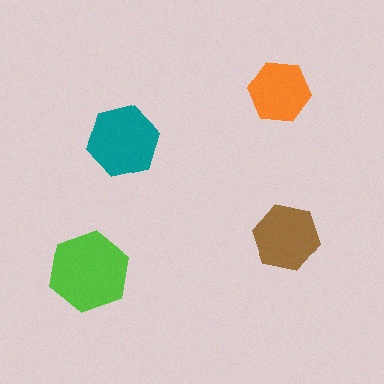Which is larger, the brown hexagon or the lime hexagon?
The lime one.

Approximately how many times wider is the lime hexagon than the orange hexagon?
About 1.5 times wider.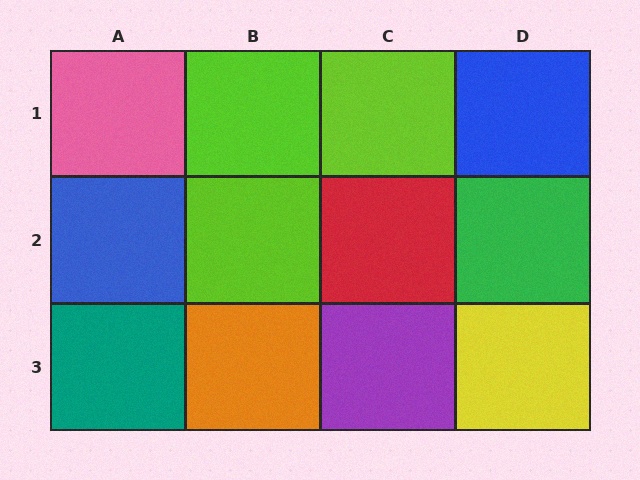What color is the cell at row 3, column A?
Teal.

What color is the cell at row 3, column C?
Purple.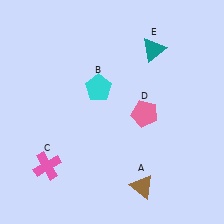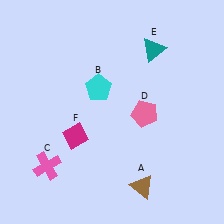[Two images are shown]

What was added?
A magenta diamond (F) was added in Image 2.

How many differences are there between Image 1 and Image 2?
There is 1 difference between the two images.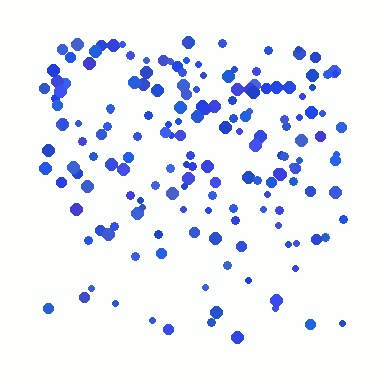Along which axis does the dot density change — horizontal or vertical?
Vertical.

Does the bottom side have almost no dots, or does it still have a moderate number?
Still a moderate number, just noticeably fewer than the top.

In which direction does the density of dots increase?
From bottom to top, with the top side densest.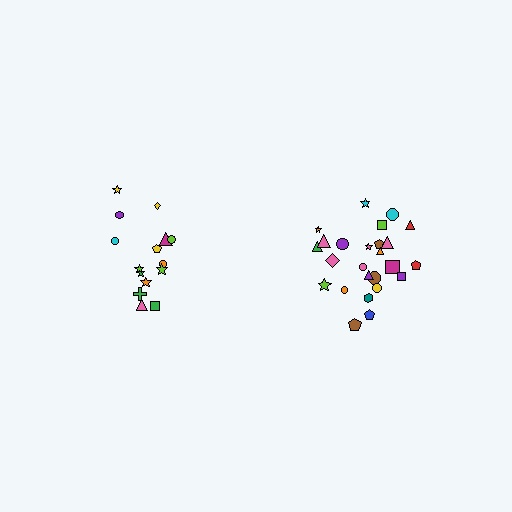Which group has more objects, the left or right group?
The right group.